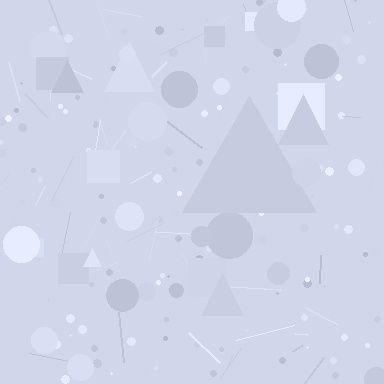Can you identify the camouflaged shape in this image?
The camouflaged shape is a triangle.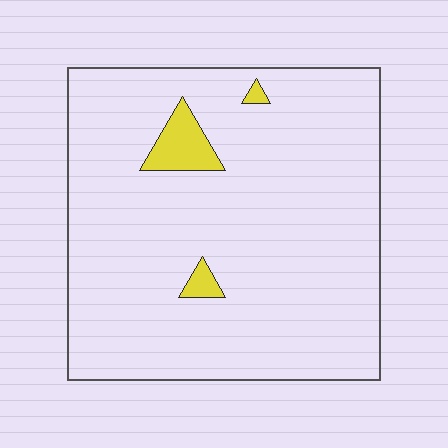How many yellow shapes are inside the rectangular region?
3.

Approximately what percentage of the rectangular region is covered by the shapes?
Approximately 5%.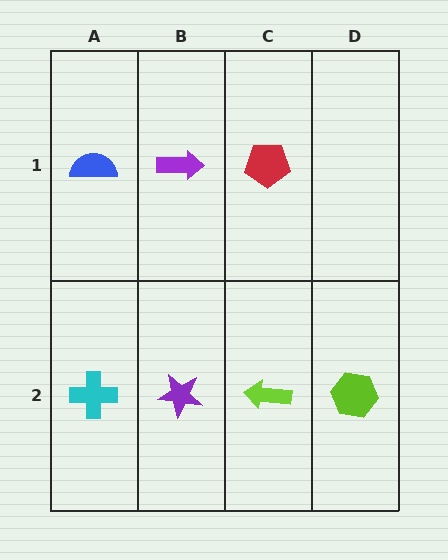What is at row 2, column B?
A purple star.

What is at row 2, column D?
A lime hexagon.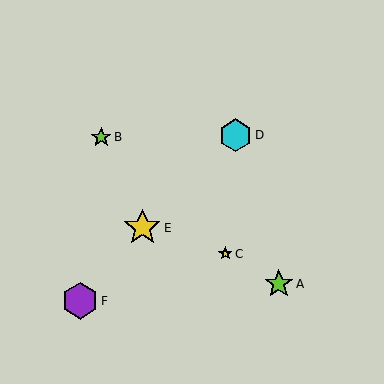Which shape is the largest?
The yellow star (labeled E) is the largest.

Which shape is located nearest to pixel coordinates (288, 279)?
The lime star (labeled A) at (279, 284) is nearest to that location.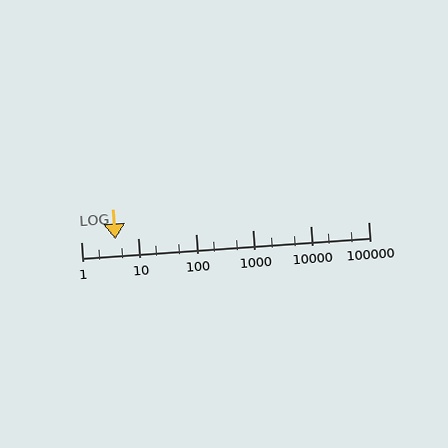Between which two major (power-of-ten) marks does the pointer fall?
The pointer is between 1 and 10.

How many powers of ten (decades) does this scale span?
The scale spans 5 decades, from 1 to 100000.